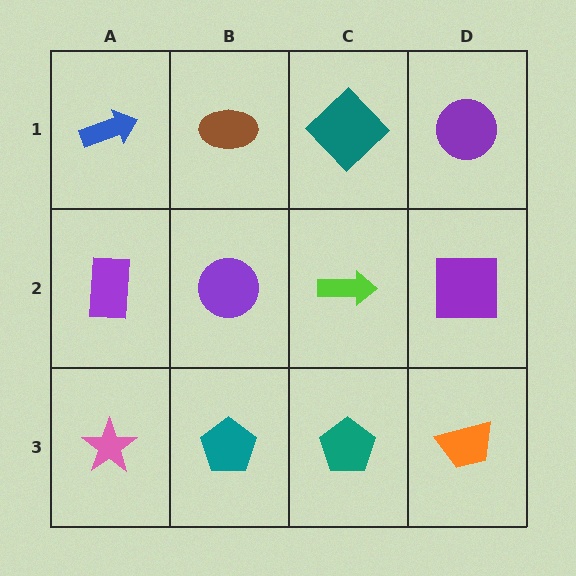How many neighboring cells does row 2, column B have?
4.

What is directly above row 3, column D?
A purple square.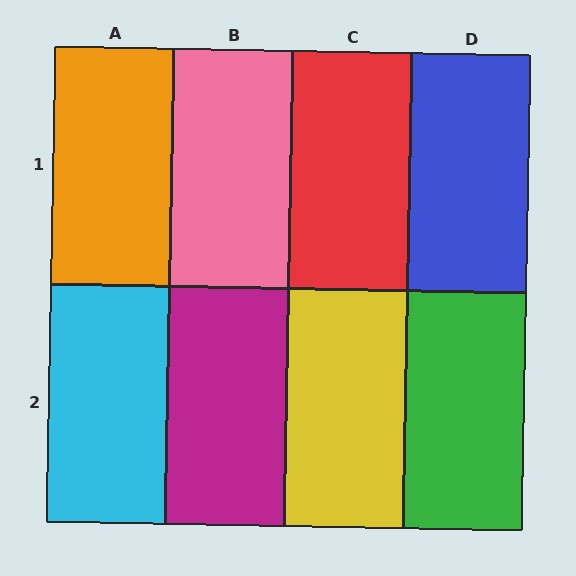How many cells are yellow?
1 cell is yellow.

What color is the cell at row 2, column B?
Magenta.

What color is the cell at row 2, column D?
Green.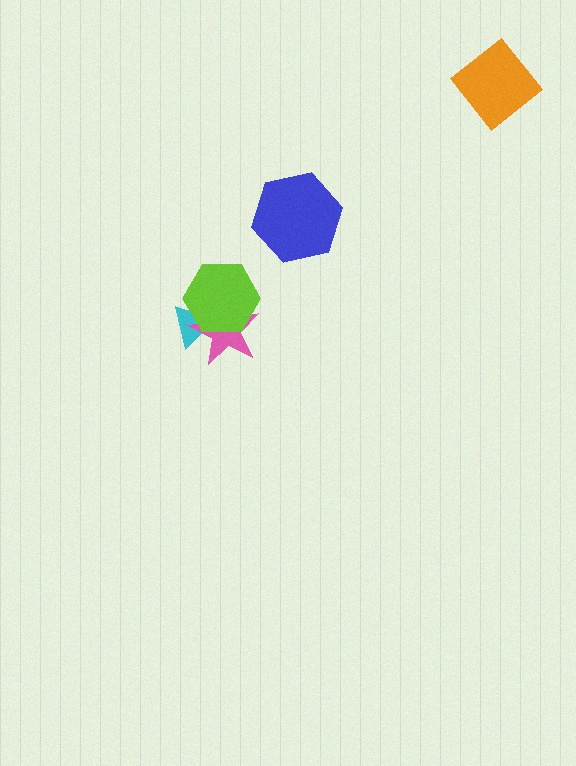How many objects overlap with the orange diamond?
0 objects overlap with the orange diamond.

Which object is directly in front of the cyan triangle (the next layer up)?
The pink star is directly in front of the cyan triangle.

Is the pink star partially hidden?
Yes, it is partially covered by another shape.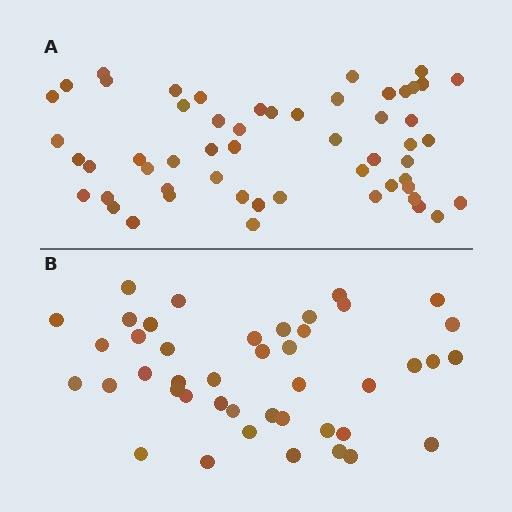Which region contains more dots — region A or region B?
Region A (the top region) has more dots.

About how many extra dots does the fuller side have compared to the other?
Region A has roughly 12 or so more dots than region B.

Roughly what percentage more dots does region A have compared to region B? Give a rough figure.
About 30% more.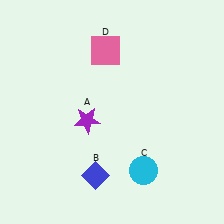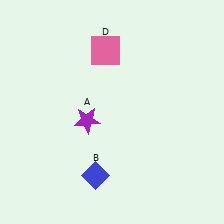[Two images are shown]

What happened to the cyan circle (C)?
The cyan circle (C) was removed in Image 2. It was in the bottom-right area of Image 1.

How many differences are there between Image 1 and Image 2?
There is 1 difference between the two images.